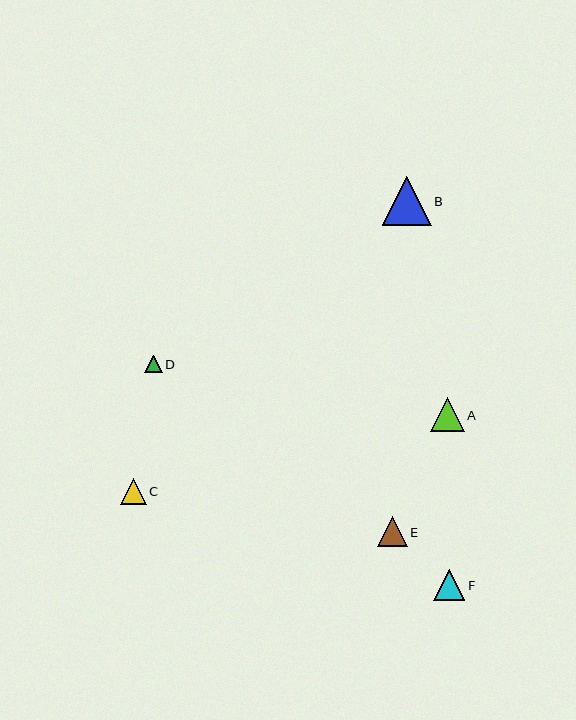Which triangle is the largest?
Triangle B is the largest with a size of approximately 48 pixels.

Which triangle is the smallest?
Triangle D is the smallest with a size of approximately 17 pixels.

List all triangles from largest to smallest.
From largest to smallest: B, A, F, E, C, D.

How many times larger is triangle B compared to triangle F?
Triangle B is approximately 1.6 times the size of triangle F.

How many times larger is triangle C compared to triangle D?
Triangle C is approximately 1.5 times the size of triangle D.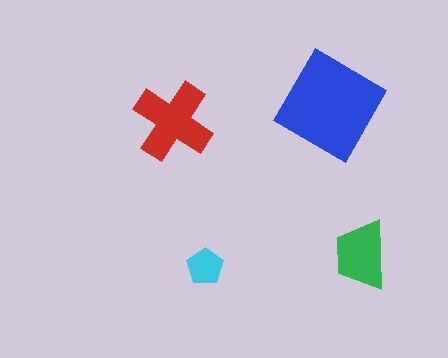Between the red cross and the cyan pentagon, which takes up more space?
The red cross.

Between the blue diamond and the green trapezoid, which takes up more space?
The blue diamond.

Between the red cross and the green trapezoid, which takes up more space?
The red cross.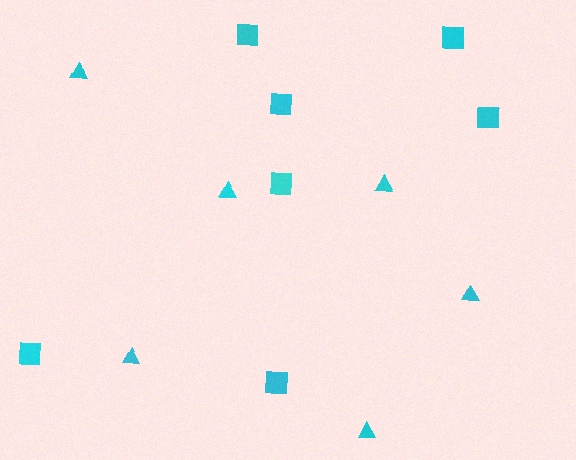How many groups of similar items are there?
There are 2 groups: one group of triangles (6) and one group of squares (7).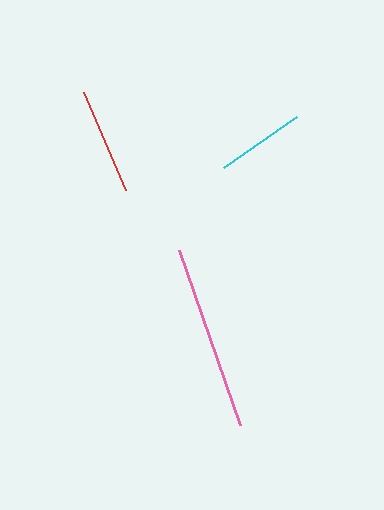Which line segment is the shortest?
The cyan line is the shortest at approximately 89 pixels.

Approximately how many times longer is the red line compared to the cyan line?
The red line is approximately 1.2 times the length of the cyan line.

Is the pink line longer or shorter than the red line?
The pink line is longer than the red line.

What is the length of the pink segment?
The pink segment is approximately 185 pixels long.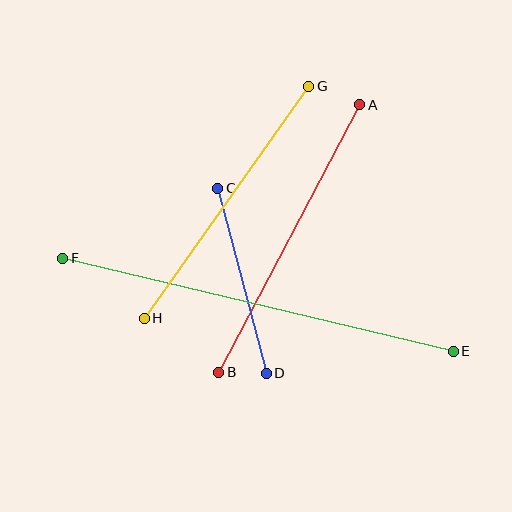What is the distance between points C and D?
The distance is approximately 191 pixels.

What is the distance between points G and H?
The distance is approximately 285 pixels.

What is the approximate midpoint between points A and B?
The midpoint is at approximately (289, 238) pixels.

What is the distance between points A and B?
The distance is approximately 302 pixels.